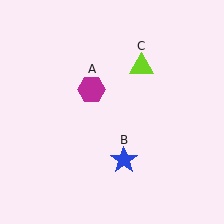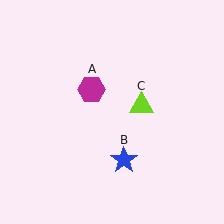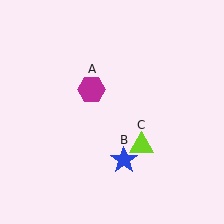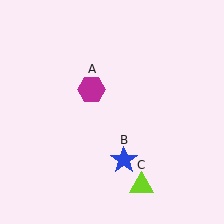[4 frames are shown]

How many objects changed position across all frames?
1 object changed position: lime triangle (object C).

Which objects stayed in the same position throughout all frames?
Magenta hexagon (object A) and blue star (object B) remained stationary.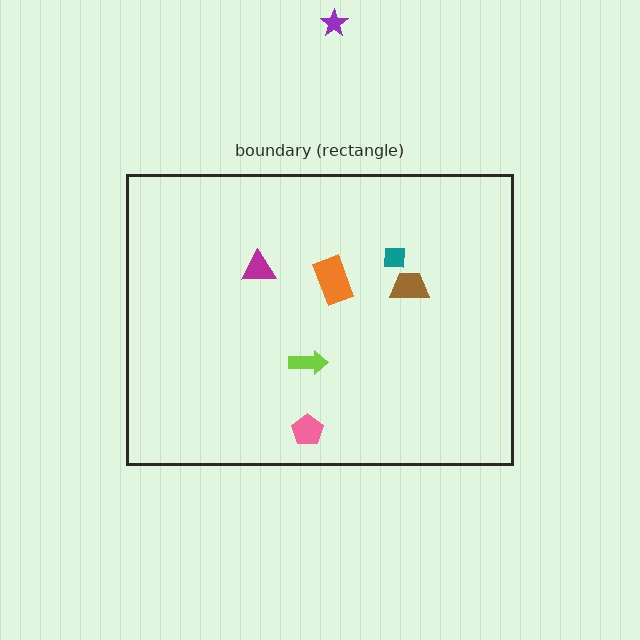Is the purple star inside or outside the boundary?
Outside.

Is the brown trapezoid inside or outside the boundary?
Inside.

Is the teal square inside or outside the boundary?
Inside.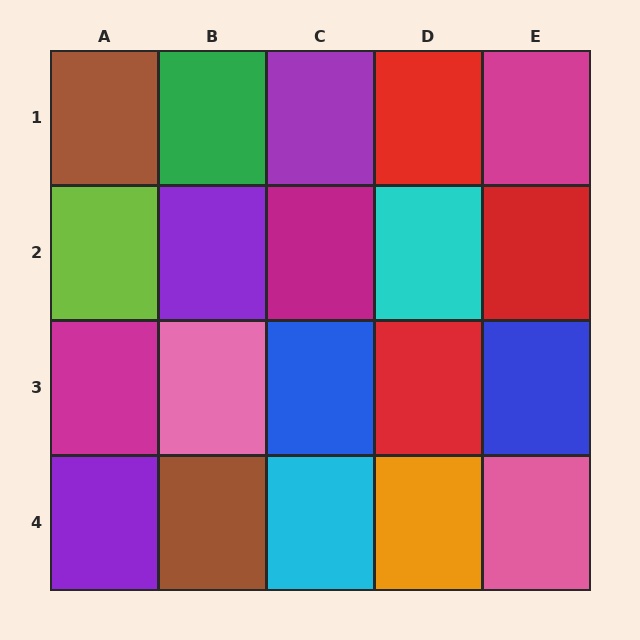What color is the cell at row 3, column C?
Blue.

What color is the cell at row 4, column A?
Purple.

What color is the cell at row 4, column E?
Pink.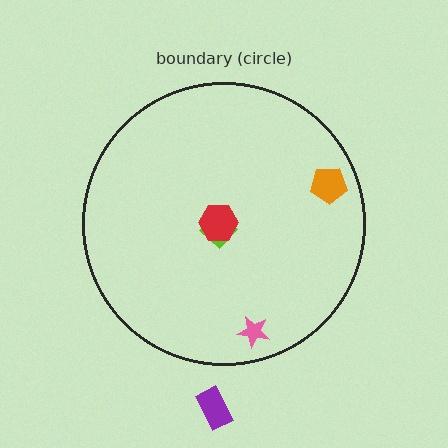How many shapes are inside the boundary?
4 inside, 1 outside.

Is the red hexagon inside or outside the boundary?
Inside.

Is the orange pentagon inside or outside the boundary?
Inside.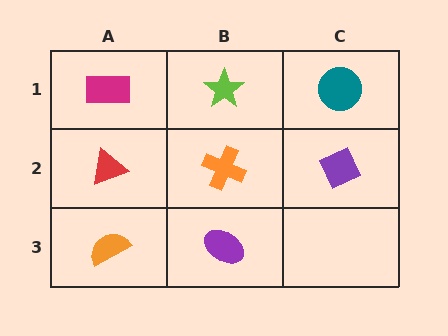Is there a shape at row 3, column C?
No, that cell is empty.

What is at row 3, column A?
An orange semicircle.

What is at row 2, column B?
An orange cross.